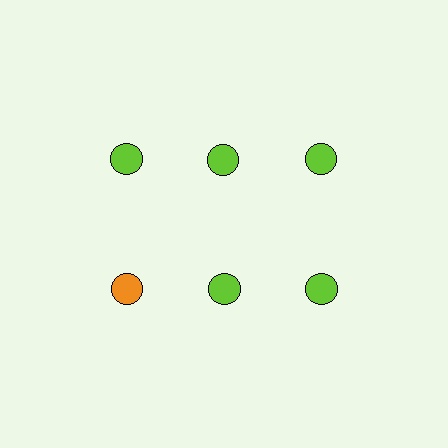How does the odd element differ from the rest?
It has a different color: orange instead of lime.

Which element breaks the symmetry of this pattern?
The orange circle in the second row, leftmost column breaks the symmetry. All other shapes are lime circles.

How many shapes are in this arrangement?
There are 6 shapes arranged in a grid pattern.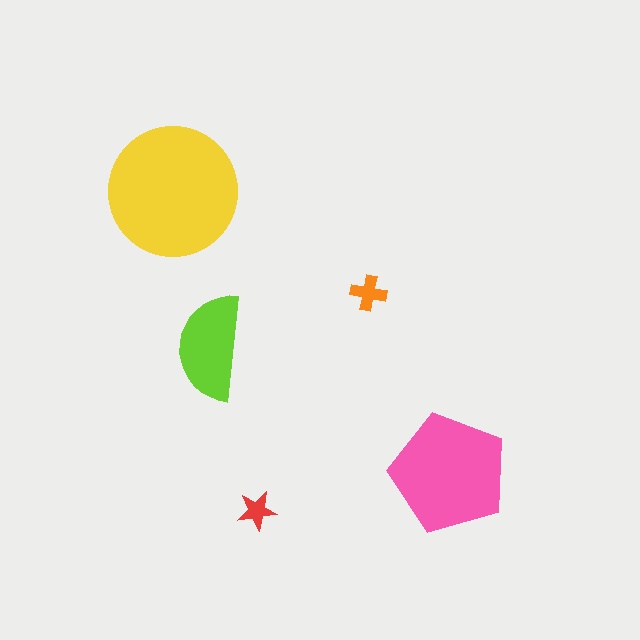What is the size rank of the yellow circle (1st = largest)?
1st.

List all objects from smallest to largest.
The red star, the orange cross, the lime semicircle, the pink pentagon, the yellow circle.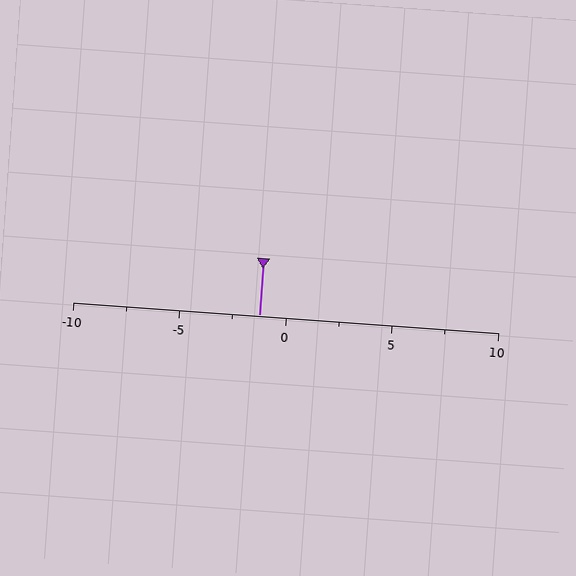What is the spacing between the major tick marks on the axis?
The major ticks are spaced 5 apart.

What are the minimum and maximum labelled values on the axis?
The axis runs from -10 to 10.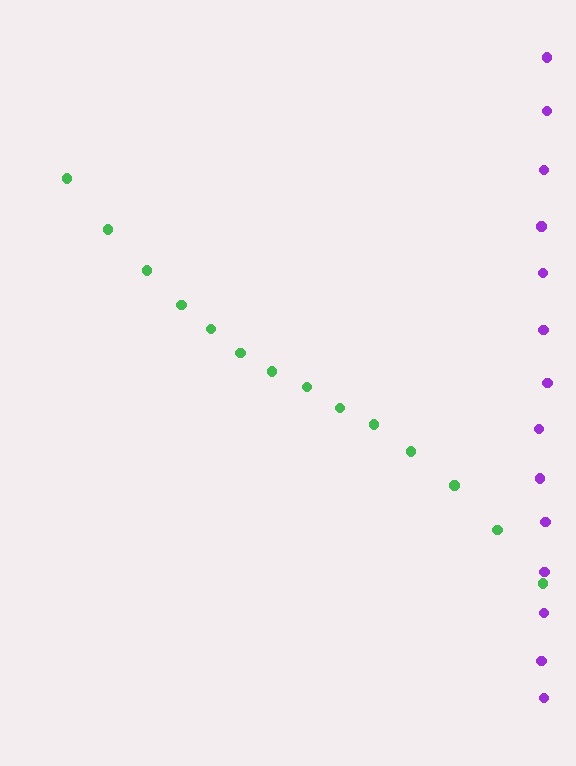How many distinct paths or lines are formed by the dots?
There are 2 distinct paths.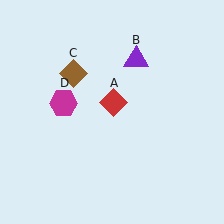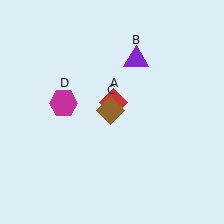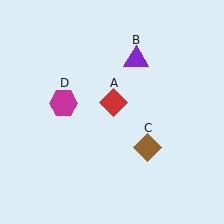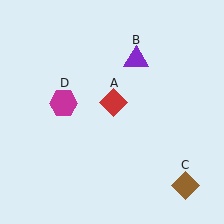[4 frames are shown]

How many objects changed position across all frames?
1 object changed position: brown diamond (object C).